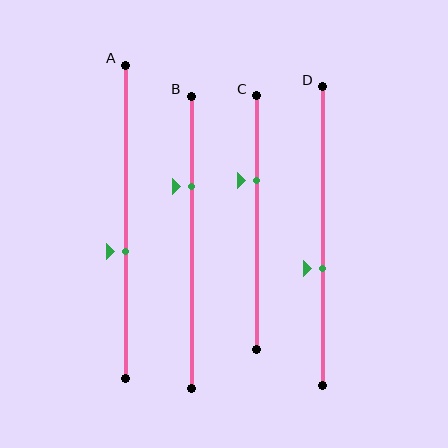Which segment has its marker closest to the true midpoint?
Segment A has its marker closest to the true midpoint.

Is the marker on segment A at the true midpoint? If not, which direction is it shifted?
No, the marker on segment A is shifted downward by about 9% of the segment length.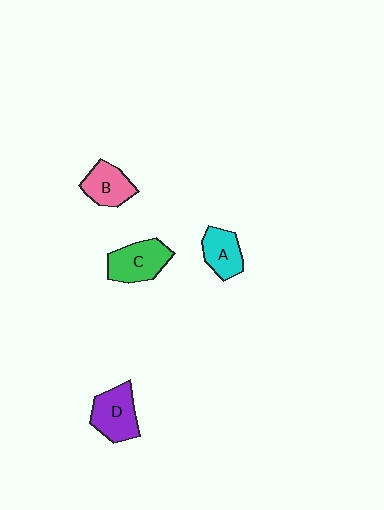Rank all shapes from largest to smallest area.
From largest to smallest: C (green), D (purple), B (pink), A (cyan).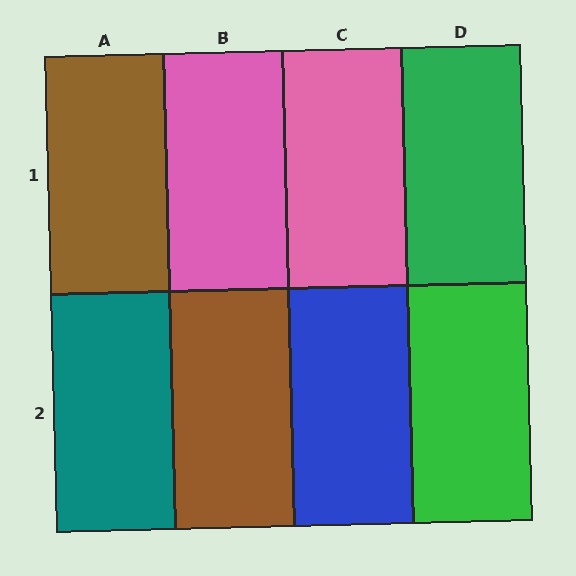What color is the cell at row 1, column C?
Pink.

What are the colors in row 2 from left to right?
Teal, brown, blue, green.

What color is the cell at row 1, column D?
Green.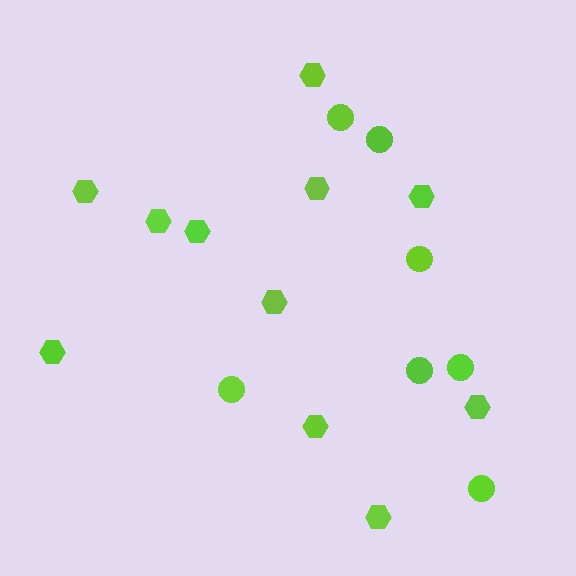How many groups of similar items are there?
There are 2 groups: one group of hexagons (11) and one group of circles (7).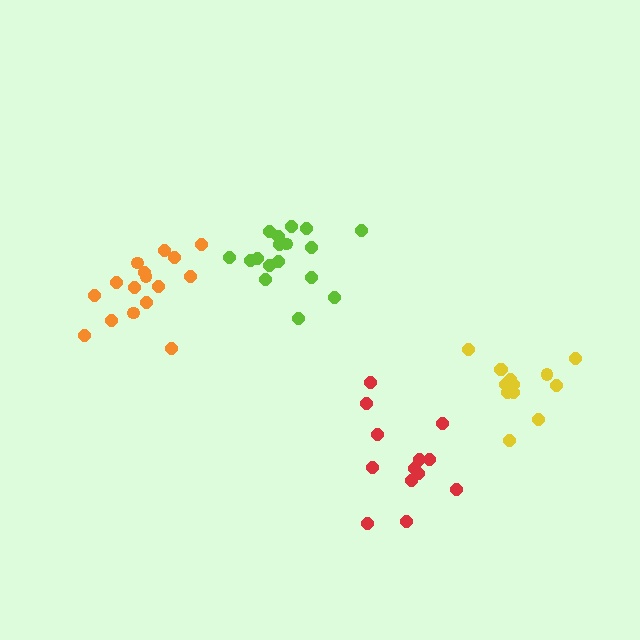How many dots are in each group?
Group 1: 17 dots, Group 2: 13 dots, Group 3: 16 dots, Group 4: 13 dots (59 total).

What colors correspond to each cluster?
The clusters are colored: lime, red, orange, yellow.